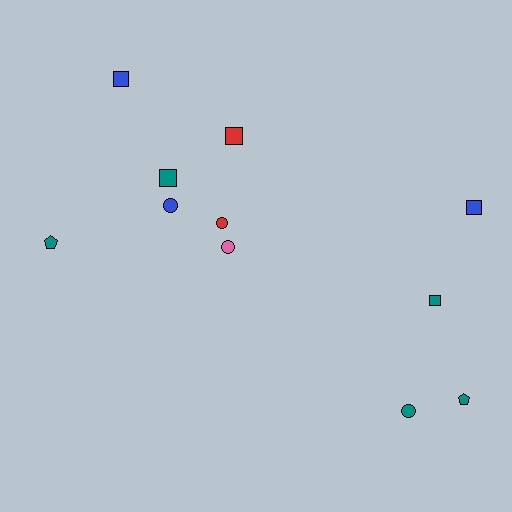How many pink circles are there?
There is 1 pink circle.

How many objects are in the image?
There are 11 objects.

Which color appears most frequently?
Teal, with 5 objects.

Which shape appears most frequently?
Square, with 5 objects.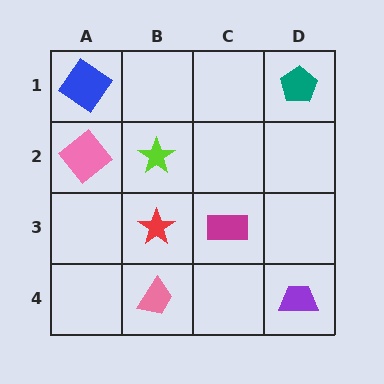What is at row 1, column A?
A blue diamond.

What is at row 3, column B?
A red star.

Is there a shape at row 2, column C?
No, that cell is empty.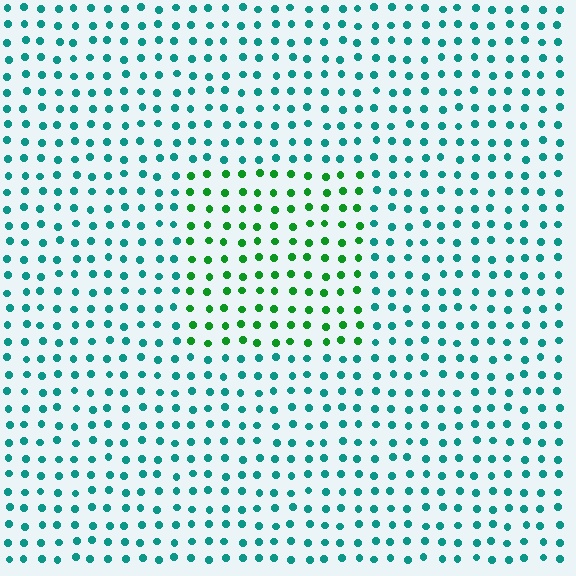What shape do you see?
I see a rectangle.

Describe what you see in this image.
The image is filled with small teal elements in a uniform arrangement. A rectangle-shaped region is visible where the elements are tinted to a slightly different hue, forming a subtle color boundary.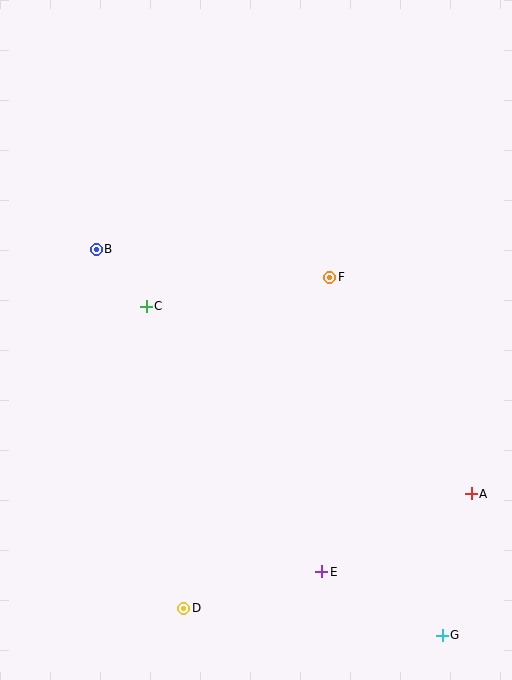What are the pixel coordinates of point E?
Point E is at (322, 572).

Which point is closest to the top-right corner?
Point F is closest to the top-right corner.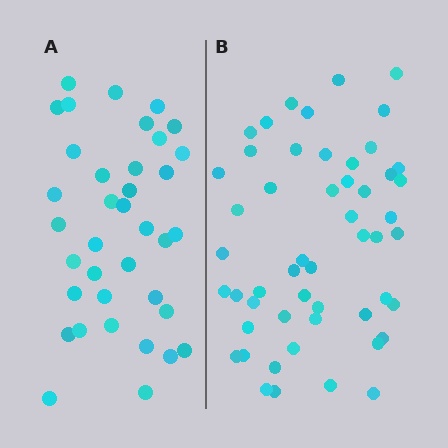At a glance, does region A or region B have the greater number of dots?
Region B (the right region) has more dots.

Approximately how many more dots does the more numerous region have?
Region B has approximately 15 more dots than region A.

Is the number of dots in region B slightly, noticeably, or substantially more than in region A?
Region B has noticeably more, but not dramatically so. The ratio is roughly 1.4 to 1.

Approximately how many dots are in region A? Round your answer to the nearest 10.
About 40 dots. (The exact count is 37, which rounds to 40.)